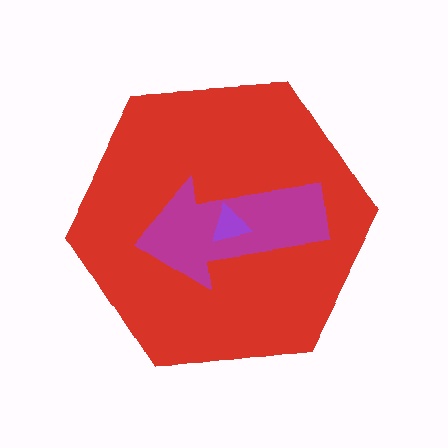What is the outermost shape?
The red hexagon.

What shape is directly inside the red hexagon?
The magenta arrow.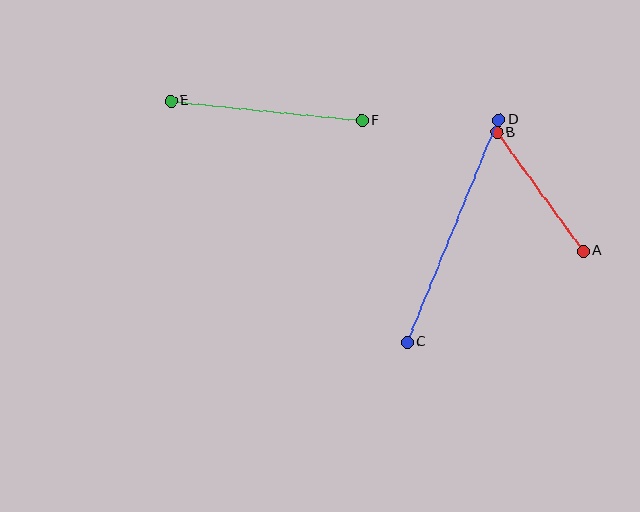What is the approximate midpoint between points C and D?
The midpoint is at approximately (453, 231) pixels.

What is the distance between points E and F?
The distance is approximately 192 pixels.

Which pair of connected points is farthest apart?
Points C and D are farthest apart.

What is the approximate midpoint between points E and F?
The midpoint is at approximately (266, 111) pixels.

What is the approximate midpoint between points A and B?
The midpoint is at approximately (540, 192) pixels.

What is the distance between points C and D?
The distance is approximately 241 pixels.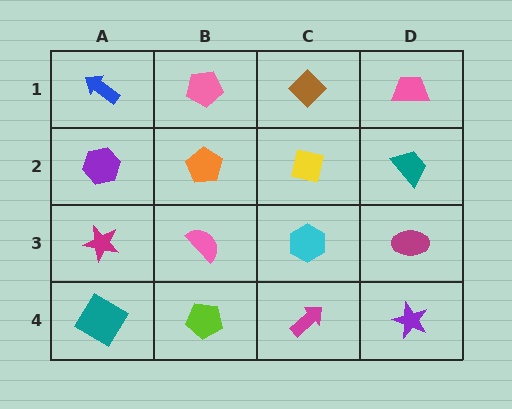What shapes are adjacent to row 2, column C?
A brown diamond (row 1, column C), a cyan hexagon (row 3, column C), an orange pentagon (row 2, column B), a teal trapezoid (row 2, column D).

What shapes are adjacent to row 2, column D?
A pink trapezoid (row 1, column D), a magenta ellipse (row 3, column D), a yellow square (row 2, column C).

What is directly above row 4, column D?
A magenta ellipse.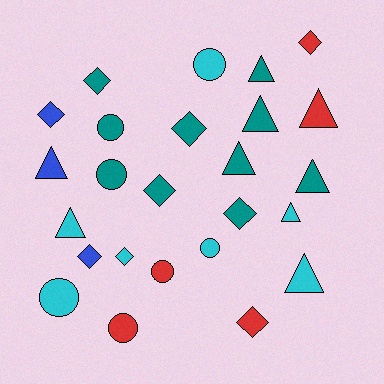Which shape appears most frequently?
Diamond, with 9 objects.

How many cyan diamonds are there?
There is 1 cyan diamond.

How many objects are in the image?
There are 25 objects.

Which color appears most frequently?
Teal, with 10 objects.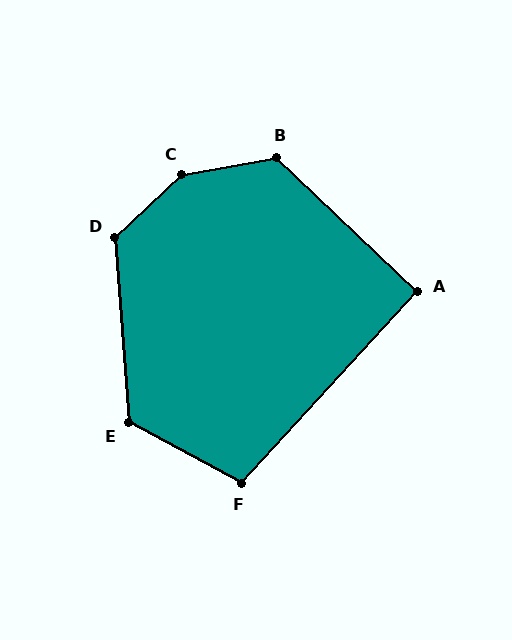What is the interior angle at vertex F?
Approximately 104 degrees (obtuse).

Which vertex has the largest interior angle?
C, at approximately 146 degrees.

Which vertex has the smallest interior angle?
A, at approximately 91 degrees.